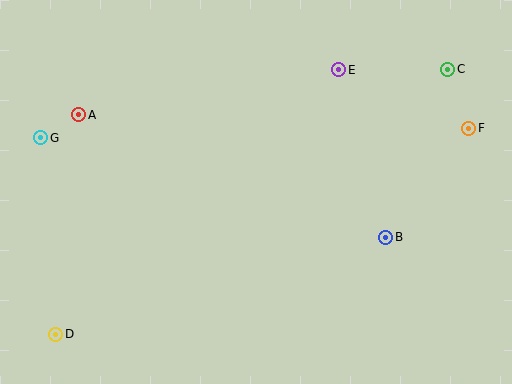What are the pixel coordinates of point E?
Point E is at (339, 70).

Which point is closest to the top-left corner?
Point A is closest to the top-left corner.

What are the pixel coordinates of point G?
Point G is at (41, 138).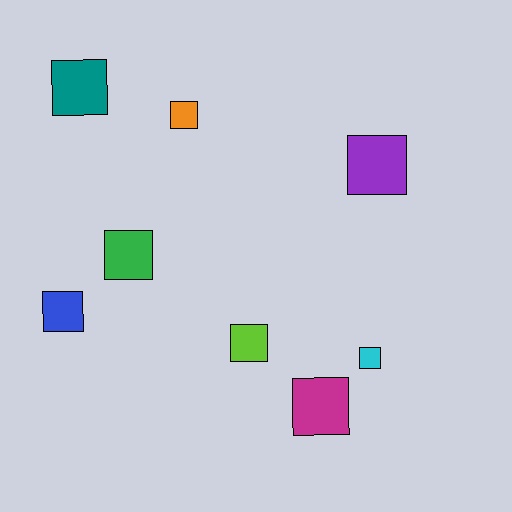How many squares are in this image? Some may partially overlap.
There are 8 squares.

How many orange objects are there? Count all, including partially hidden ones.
There is 1 orange object.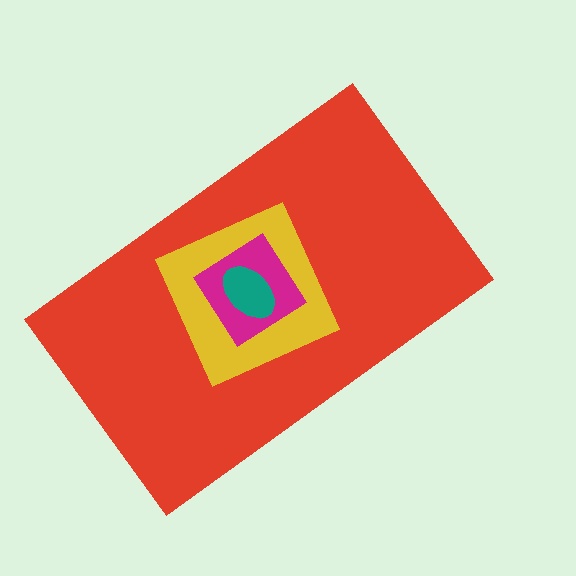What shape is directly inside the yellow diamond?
The magenta diamond.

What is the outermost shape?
The red rectangle.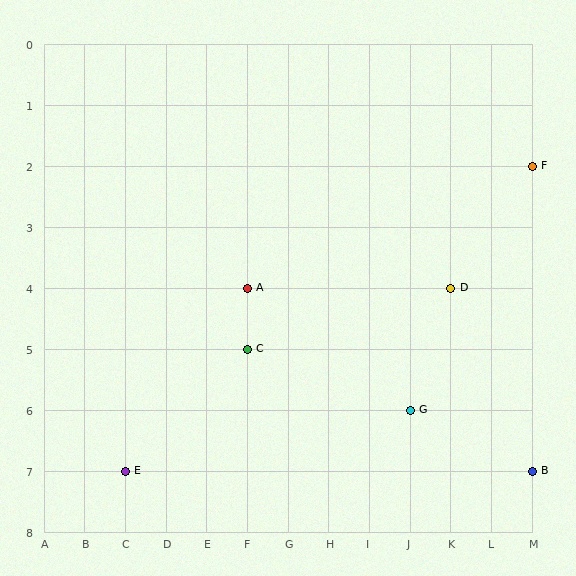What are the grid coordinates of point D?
Point D is at grid coordinates (K, 4).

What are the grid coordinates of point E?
Point E is at grid coordinates (C, 7).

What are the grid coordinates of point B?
Point B is at grid coordinates (M, 7).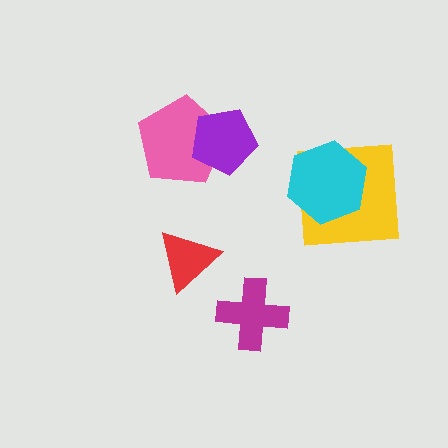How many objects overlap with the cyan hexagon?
1 object overlaps with the cyan hexagon.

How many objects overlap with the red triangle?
0 objects overlap with the red triangle.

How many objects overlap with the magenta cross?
0 objects overlap with the magenta cross.